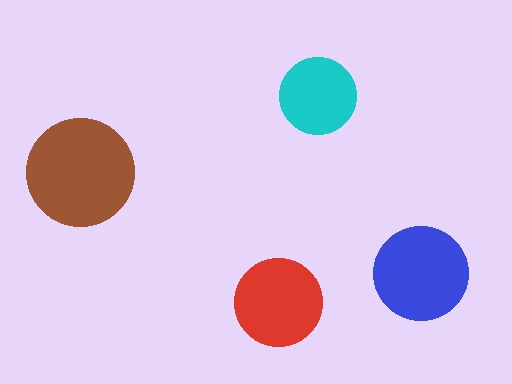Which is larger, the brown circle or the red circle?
The brown one.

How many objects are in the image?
There are 4 objects in the image.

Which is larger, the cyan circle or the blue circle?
The blue one.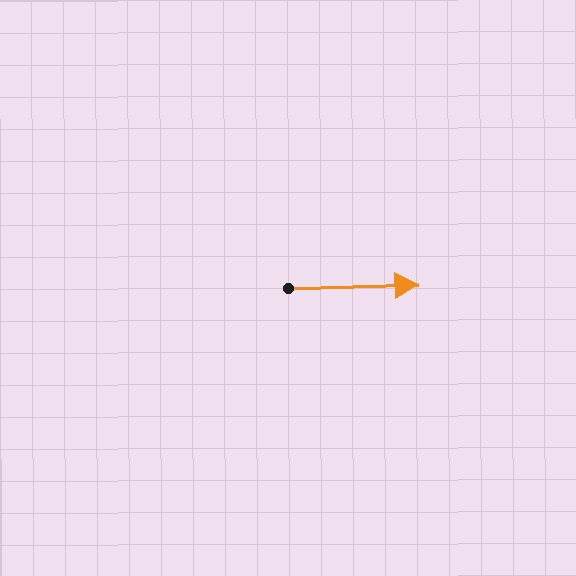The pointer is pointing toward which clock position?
Roughly 3 o'clock.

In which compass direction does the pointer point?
East.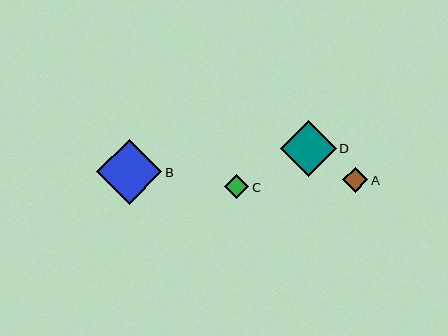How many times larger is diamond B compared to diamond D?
Diamond B is approximately 1.2 times the size of diamond D.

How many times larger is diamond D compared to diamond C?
Diamond D is approximately 2.3 times the size of diamond C.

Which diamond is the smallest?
Diamond C is the smallest with a size of approximately 24 pixels.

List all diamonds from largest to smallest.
From largest to smallest: B, D, A, C.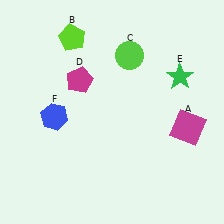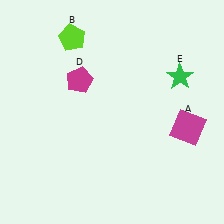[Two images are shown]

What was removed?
The lime circle (C), the blue hexagon (F) were removed in Image 2.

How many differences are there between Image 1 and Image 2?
There are 2 differences between the two images.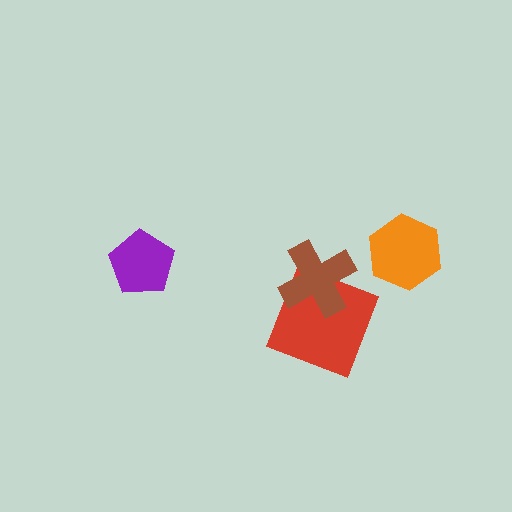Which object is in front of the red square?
The brown cross is in front of the red square.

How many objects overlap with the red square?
1 object overlaps with the red square.